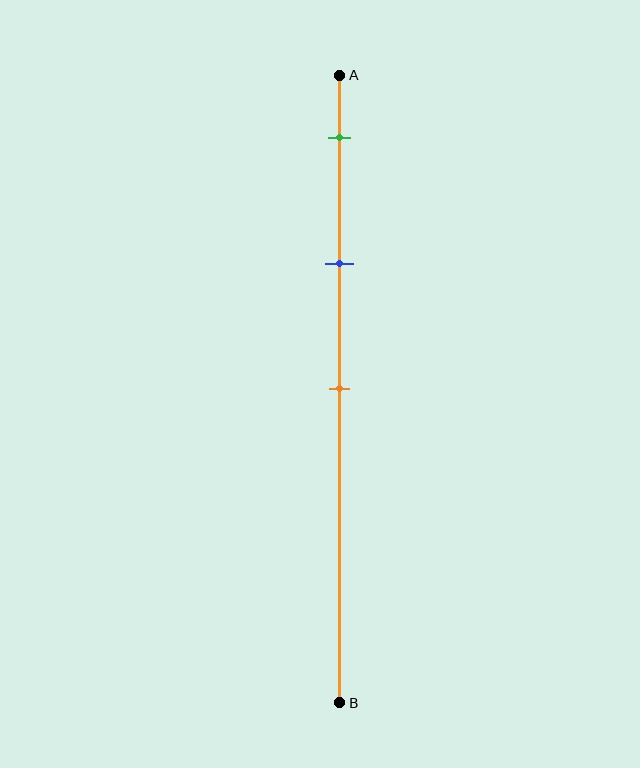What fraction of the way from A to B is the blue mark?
The blue mark is approximately 30% (0.3) of the way from A to B.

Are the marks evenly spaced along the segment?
Yes, the marks are approximately evenly spaced.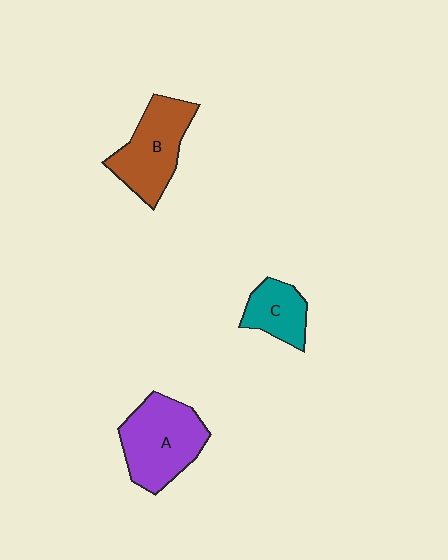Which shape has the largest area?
Shape A (purple).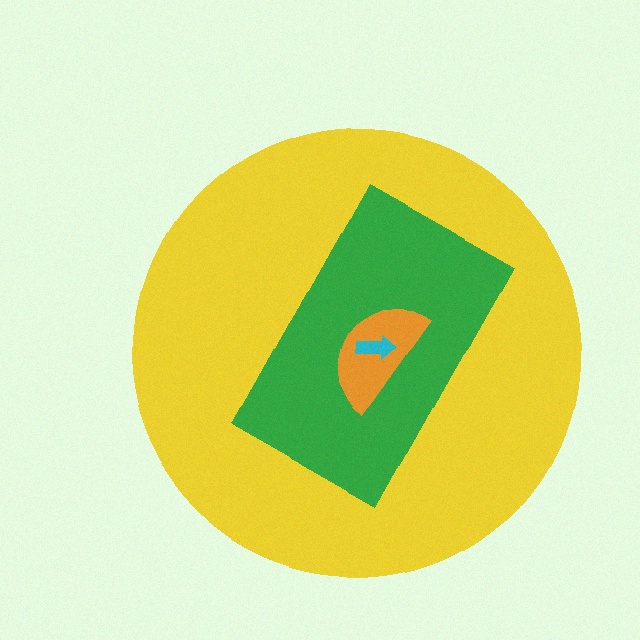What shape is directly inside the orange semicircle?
The cyan arrow.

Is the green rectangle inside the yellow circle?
Yes.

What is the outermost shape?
The yellow circle.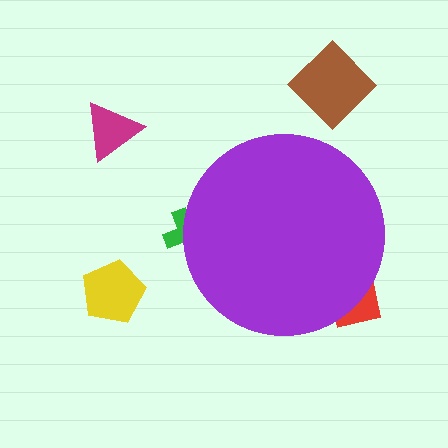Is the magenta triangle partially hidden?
No, the magenta triangle is fully visible.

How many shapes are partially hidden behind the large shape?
2 shapes are partially hidden.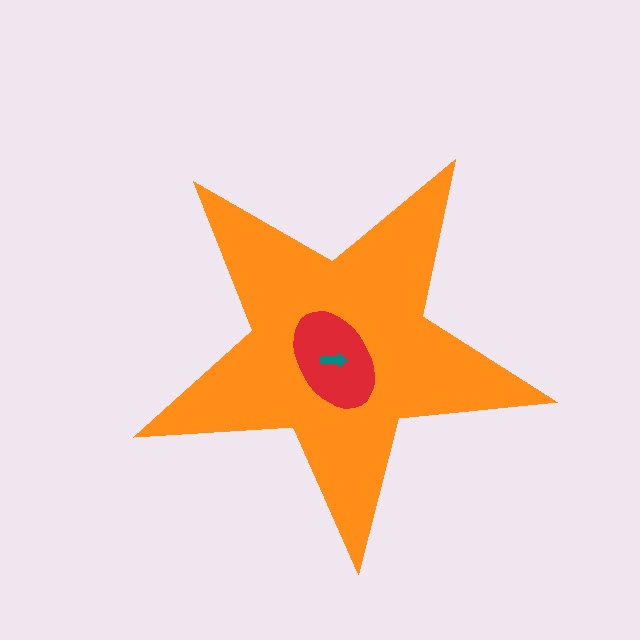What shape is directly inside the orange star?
The red ellipse.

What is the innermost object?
The teal arrow.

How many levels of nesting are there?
3.